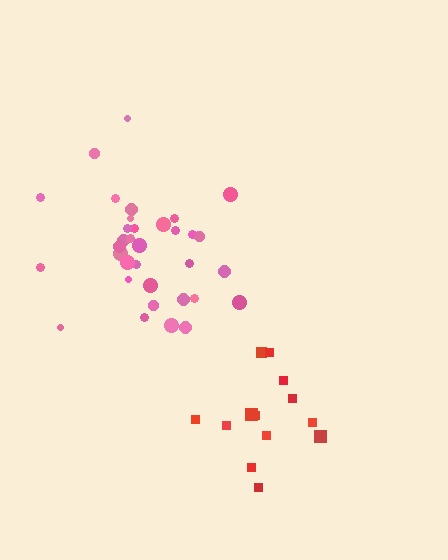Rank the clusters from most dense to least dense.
pink, red.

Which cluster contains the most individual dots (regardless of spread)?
Pink (34).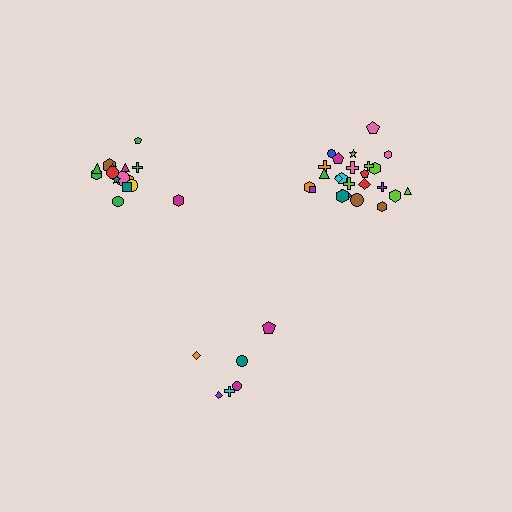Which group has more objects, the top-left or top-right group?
The top-right group.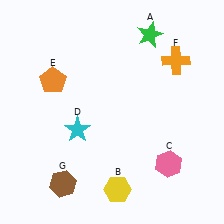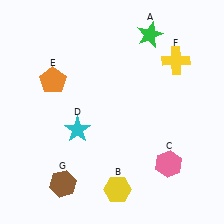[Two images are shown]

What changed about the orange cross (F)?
In Image 1, F is orange. In Image 2, it changed to yellow.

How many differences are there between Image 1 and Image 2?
There is 1 difference between the two images.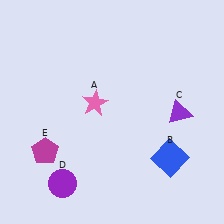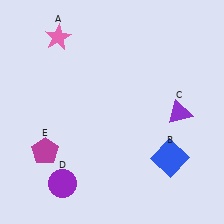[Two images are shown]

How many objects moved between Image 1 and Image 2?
1 object moved between the two images.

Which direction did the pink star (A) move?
The pink star (A) moved up.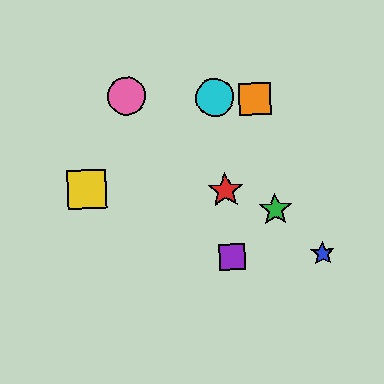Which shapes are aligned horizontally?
The blue star, the purple square are aligned horizontally.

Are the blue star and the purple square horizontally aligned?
Yes, both are at y≈253.